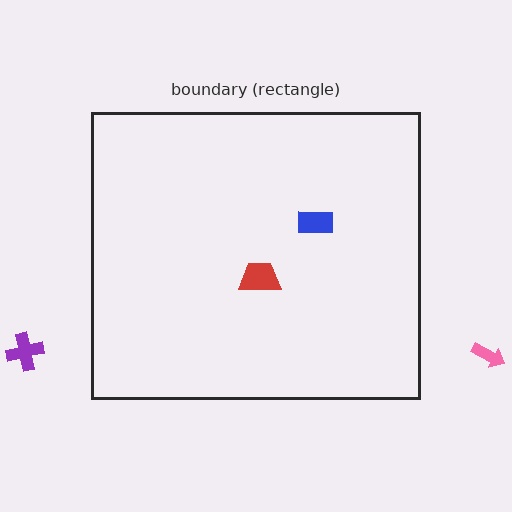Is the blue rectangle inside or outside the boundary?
Inside.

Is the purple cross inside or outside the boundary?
Outside.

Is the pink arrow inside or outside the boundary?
Outside.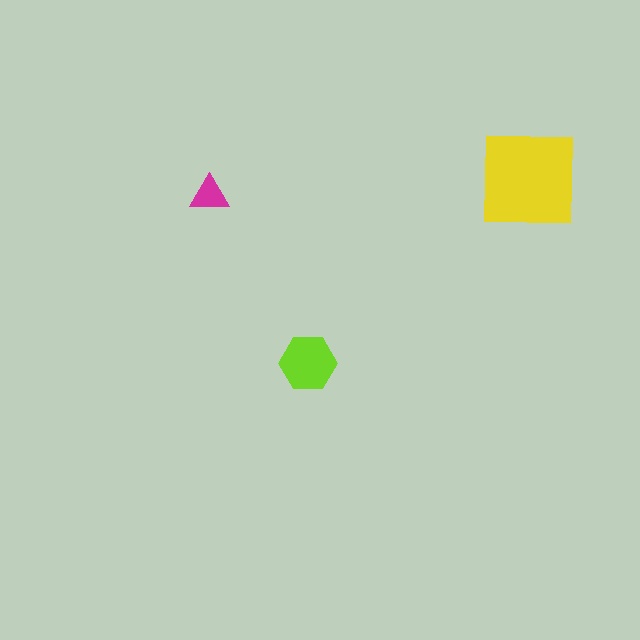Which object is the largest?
The yellow square.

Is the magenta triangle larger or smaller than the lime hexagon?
Smaller.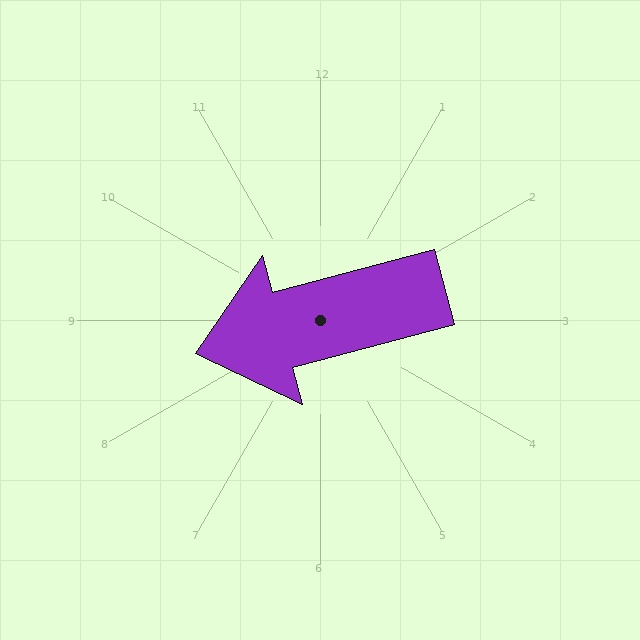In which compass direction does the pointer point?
West.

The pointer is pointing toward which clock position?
Roughly 9 o'clock.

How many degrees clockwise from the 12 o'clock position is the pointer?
Approximately 255 degrees.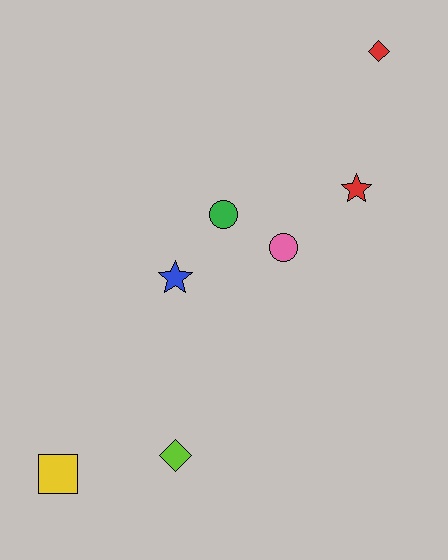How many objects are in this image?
There are 7 objects.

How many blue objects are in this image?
There is 1 blue object.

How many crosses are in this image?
There are no crosses.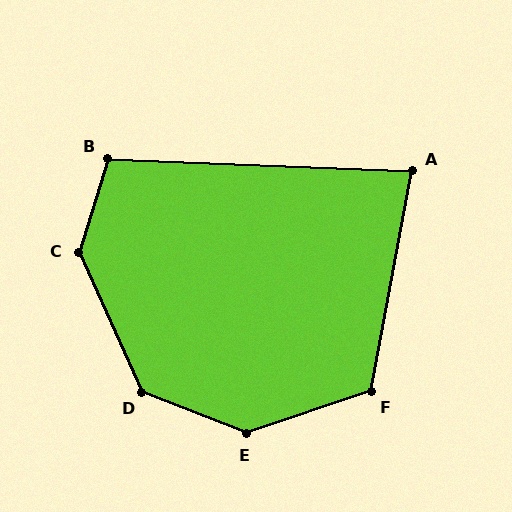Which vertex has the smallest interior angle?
A, at approximately 82 degrees.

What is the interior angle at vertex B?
Approximately 105 degrees (obtuse).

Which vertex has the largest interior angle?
E, at approximately 140 degrees.